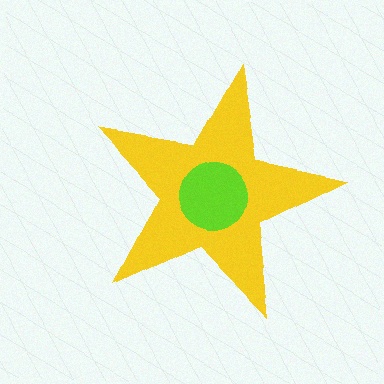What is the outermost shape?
The yellow star.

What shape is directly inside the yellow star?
The lime circle.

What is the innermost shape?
The lime circle.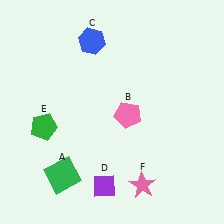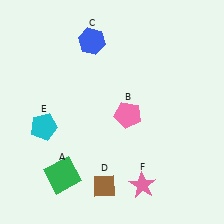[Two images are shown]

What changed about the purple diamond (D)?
In Image 1, D is purple. In Image 2, it changed to brown.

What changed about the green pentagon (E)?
In Image 1, E is green. In Image 2, it changed to cyan.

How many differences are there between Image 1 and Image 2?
There are 2 differences between the two images.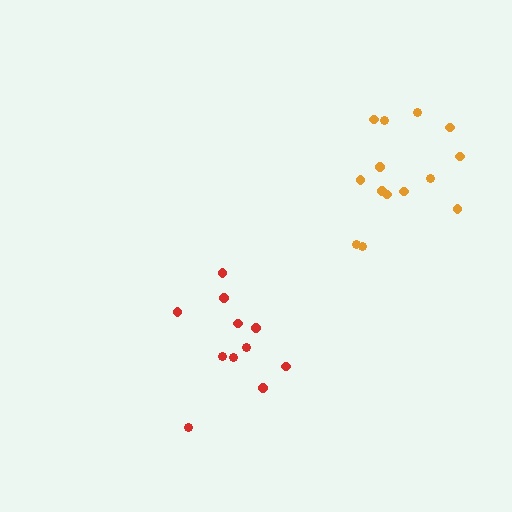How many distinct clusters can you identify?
There are 2 distinct clusters.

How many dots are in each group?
Group 1: 11 dots, Group 2: 14 dots (25 total).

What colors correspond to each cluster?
The clusters are colored: red, orange.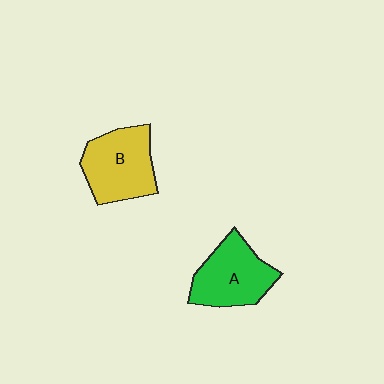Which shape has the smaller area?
Shape A (green).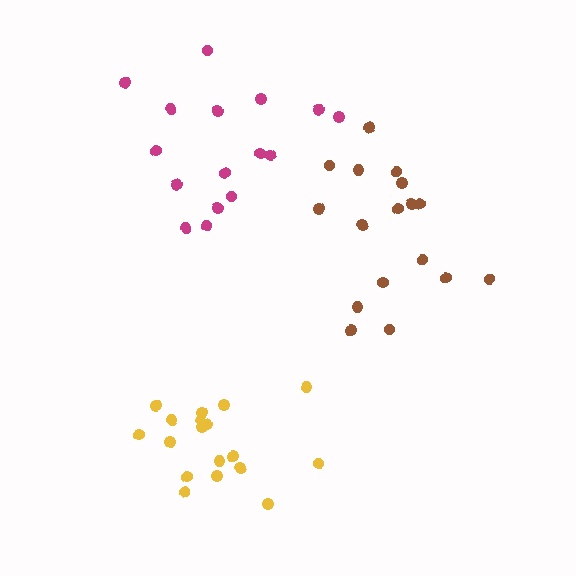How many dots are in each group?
Group 1: 17 dots, Group 2: 16 dots, Group 3: 18 dots (51 total).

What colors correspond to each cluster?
The clusters are colored: brown, magenta, yellow.